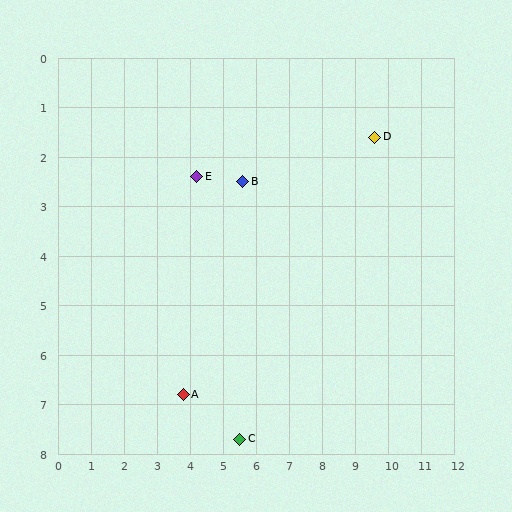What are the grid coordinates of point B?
Point B is at approximately (5.6, 2.5).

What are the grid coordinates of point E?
Point E is at approximately (4.2, 2.4).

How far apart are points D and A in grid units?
Points D and A are about 7.8 grid units apart.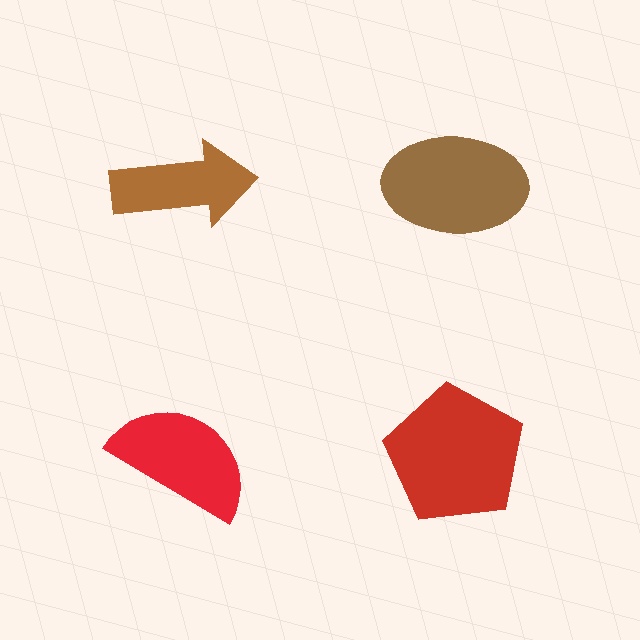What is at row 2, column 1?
A red semicircle.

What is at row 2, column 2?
A red pentagon.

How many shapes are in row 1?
2 shapes.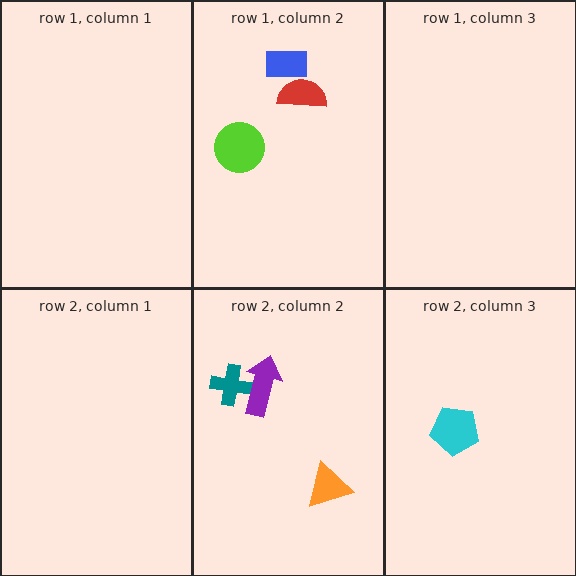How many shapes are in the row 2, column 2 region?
3.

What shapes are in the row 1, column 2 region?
The lime circle, the blue rectangle, the red semicircle.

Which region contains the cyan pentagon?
The row 2, column 3 region.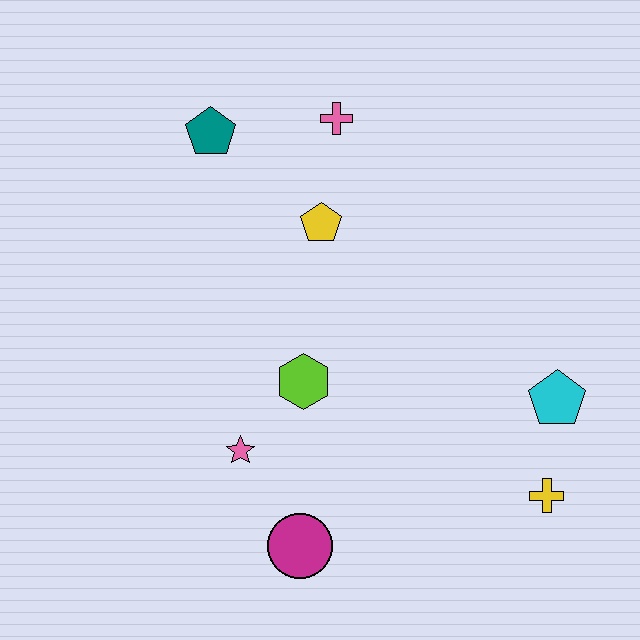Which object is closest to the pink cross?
The yellow pentagon is closest to the pink cross.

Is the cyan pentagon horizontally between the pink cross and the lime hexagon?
No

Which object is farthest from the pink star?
The pink cross is farthest from the pink star.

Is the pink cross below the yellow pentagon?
No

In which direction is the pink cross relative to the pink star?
The pink cross is above the pink star.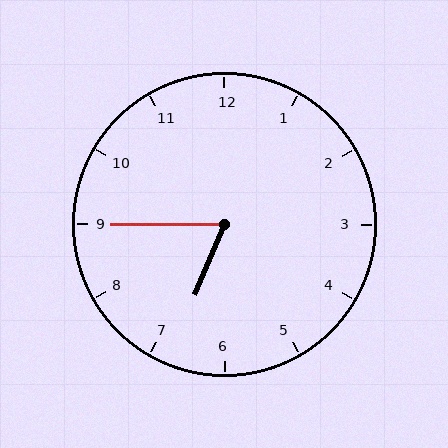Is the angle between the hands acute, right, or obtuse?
It is acute.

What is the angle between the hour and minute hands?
Approximately 68 degrees.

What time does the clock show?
6:45.